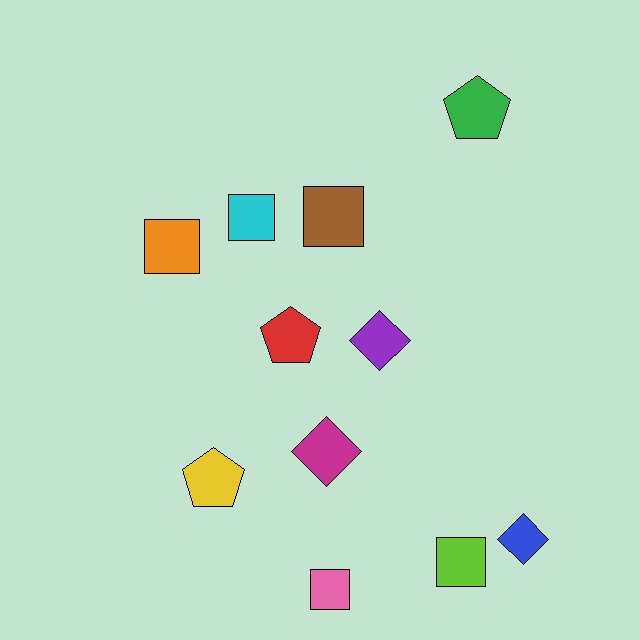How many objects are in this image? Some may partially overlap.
There are 11 objects.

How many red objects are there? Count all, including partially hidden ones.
There is 1 red object.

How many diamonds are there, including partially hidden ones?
There are 3 diamonds.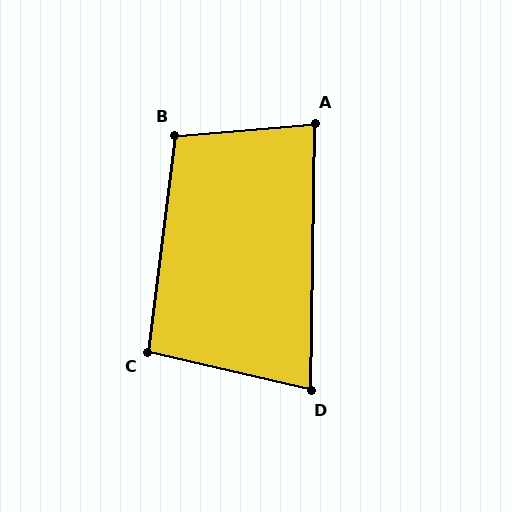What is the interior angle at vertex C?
Approximately 96 degrees (obtuse).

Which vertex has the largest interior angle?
B, at approximately 102 degrees.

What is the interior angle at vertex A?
Approximately 84 degrees (acute).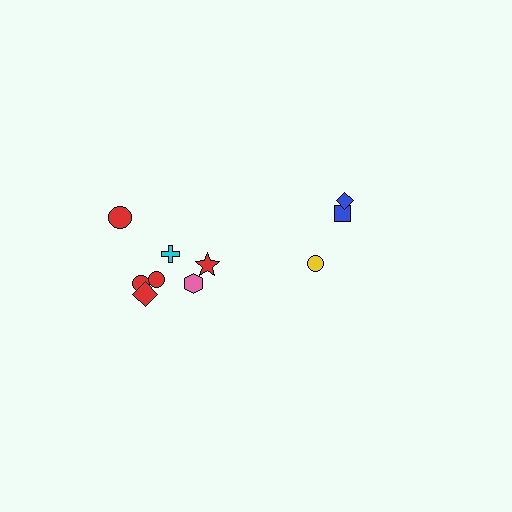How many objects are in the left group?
There are 7 objects.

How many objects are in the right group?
There are 3 objects.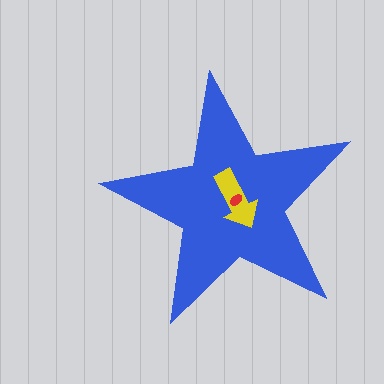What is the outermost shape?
The blue star.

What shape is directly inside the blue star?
The yellow arrow.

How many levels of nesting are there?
3.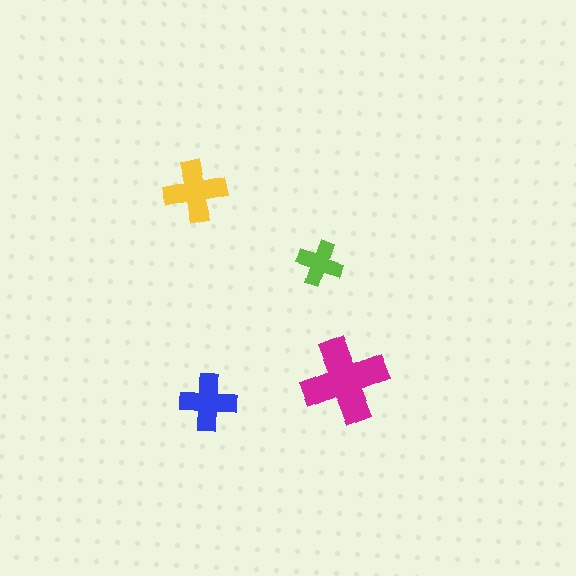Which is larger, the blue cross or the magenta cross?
The magenta one.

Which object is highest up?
The yellow cross is topmost.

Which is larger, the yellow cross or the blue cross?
The yellow one.